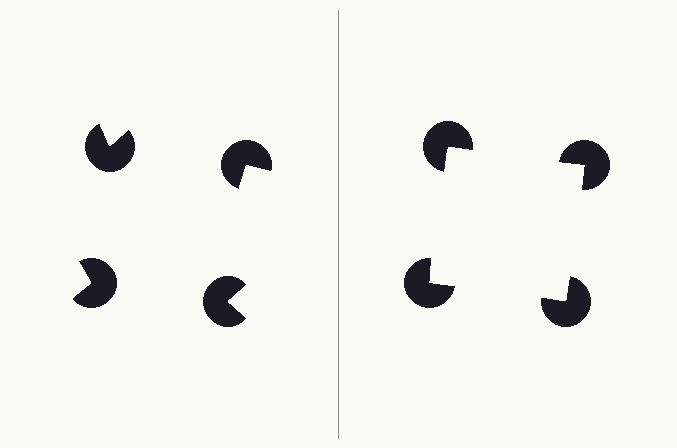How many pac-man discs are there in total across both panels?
8 — 4 on each side.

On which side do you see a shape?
An illusory square appears on the right side. On the left side the wedge cuts are rotated, so no coherent shape forms.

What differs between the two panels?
The pac-man discs are positioned identically on both sides; only the wedge orientations differ. On the right they align to a square; on the left they are misaligned.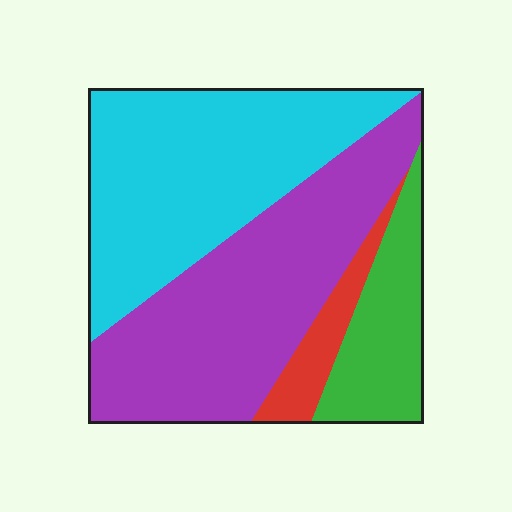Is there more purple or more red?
Purple.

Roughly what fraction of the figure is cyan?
Cyan covers around 40% of the figure.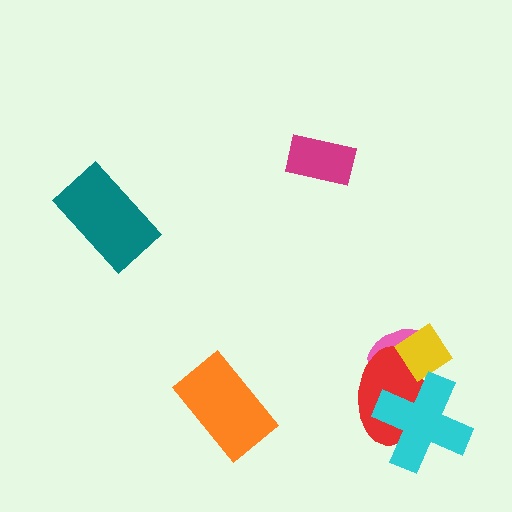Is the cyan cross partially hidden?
No, no other shape covers it.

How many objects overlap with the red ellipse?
3 objects overlap with the red ellipse.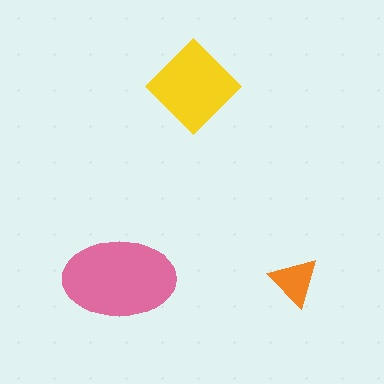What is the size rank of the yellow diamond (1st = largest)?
2nd.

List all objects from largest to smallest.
The pink ellipse, the yellow diamond, the orange triangle.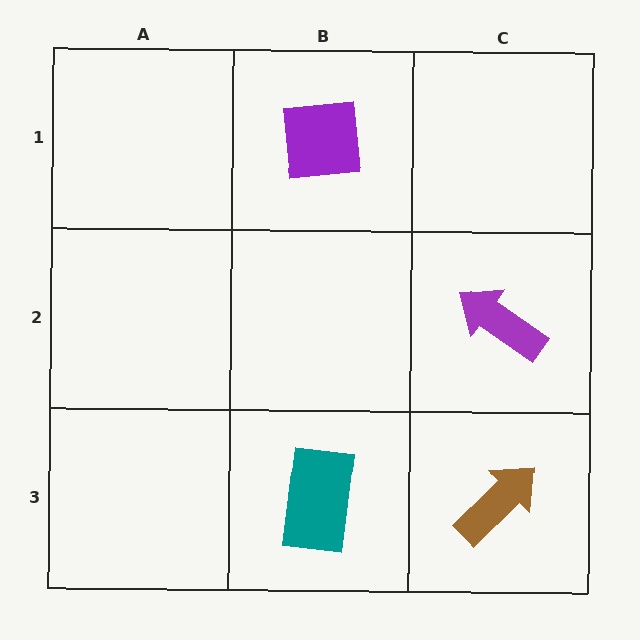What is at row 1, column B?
A purple square.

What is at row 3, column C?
A brown arrow.